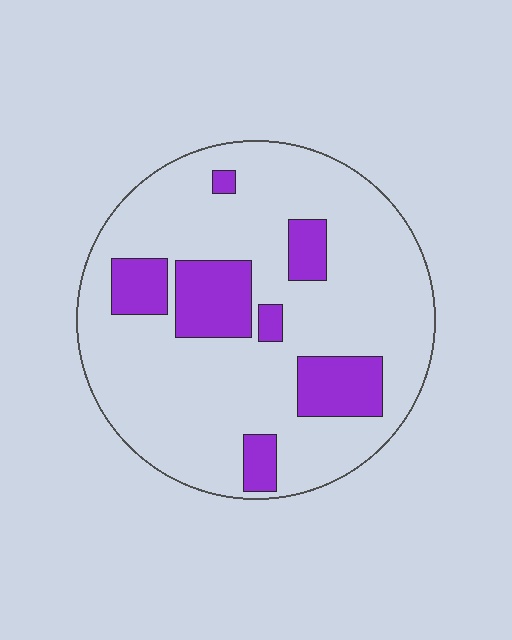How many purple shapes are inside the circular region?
7.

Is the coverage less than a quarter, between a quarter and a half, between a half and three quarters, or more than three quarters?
Less than a quarter.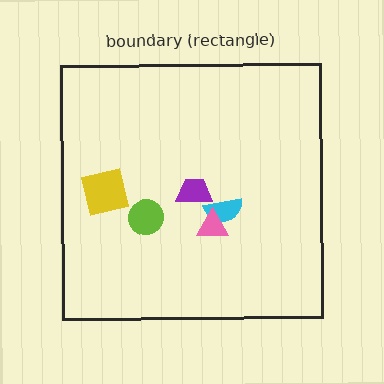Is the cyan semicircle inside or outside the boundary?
Inside.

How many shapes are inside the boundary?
5 inside, 0 outside.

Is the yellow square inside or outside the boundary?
Inside.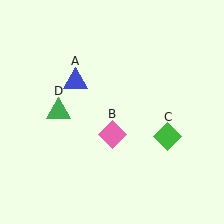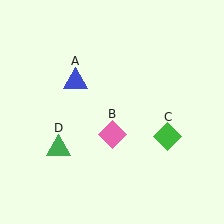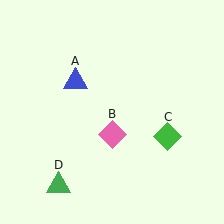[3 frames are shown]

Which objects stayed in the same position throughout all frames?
Blue triangle (object A) and pink diamond (object B) and green diamond (object C) remained stationary.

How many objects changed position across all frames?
1 object changed position: green triangle (object D).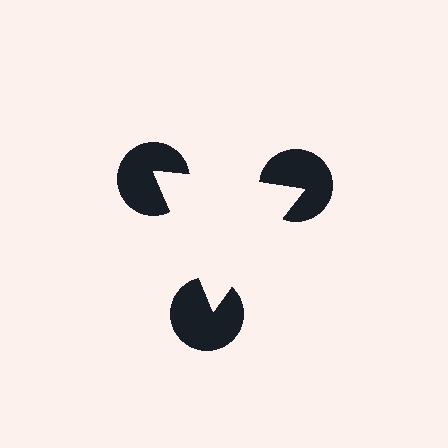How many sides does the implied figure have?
3 sides.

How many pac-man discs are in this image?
There are 3 — one at each vertex of the illusory triangle.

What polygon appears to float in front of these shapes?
An illusory triangle — its edges are inferred from the aligned wedge cuts in the pac-man discs, not physically drawn.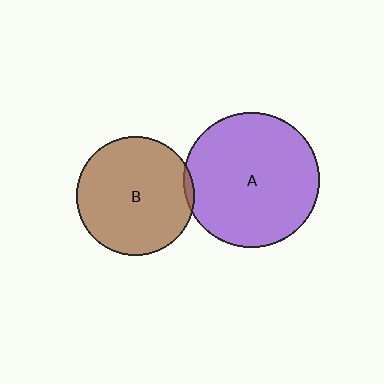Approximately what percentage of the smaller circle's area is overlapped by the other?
Approximately 5%.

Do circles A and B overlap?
Yes.